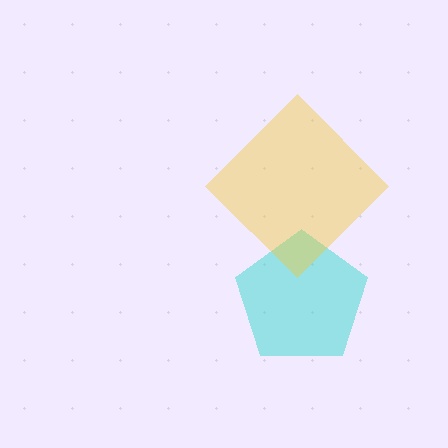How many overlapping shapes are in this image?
There are 2 overlapping shapes in the image.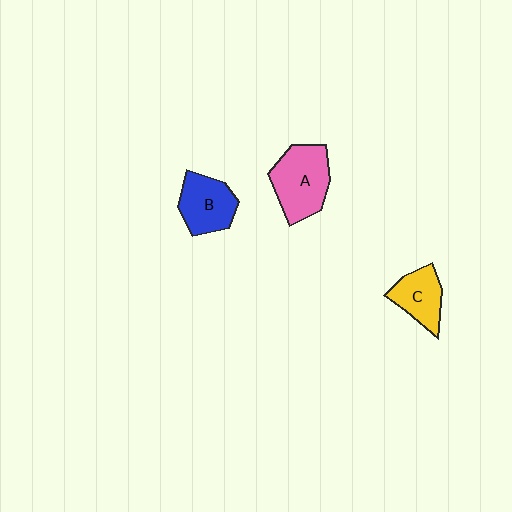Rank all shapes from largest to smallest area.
From largest to smallest: A (pink), B (blue), C (yellow).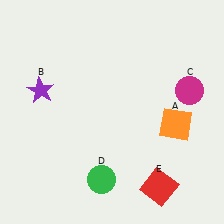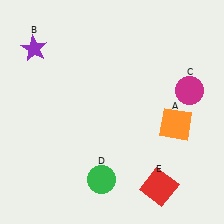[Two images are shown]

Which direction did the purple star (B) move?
The purple star (B) moved up.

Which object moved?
The purple star (B) moved up.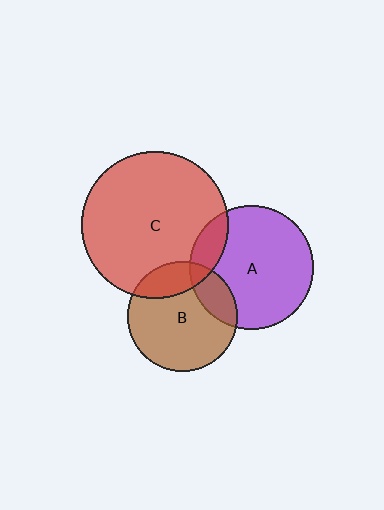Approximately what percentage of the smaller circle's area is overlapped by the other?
Approximately 20%.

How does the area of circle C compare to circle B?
Approximately 1.8 times.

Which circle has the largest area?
Circle C (red).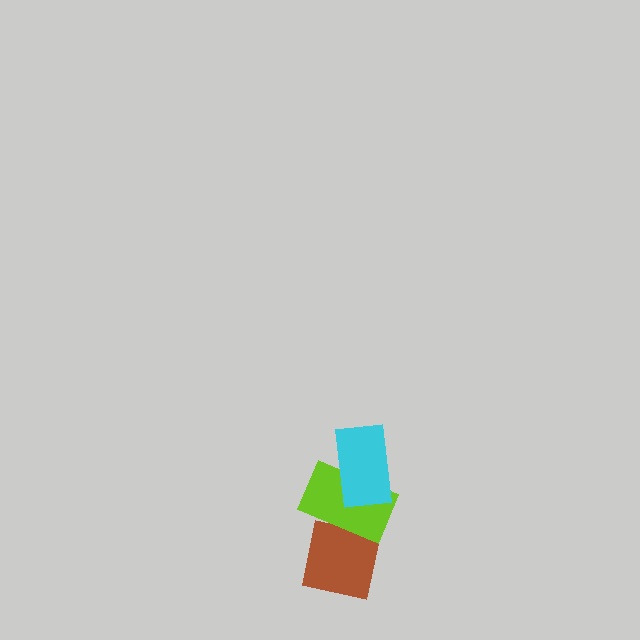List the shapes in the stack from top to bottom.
From top to bottom: the cyan rectangle, the lime rectangle, the brown square.